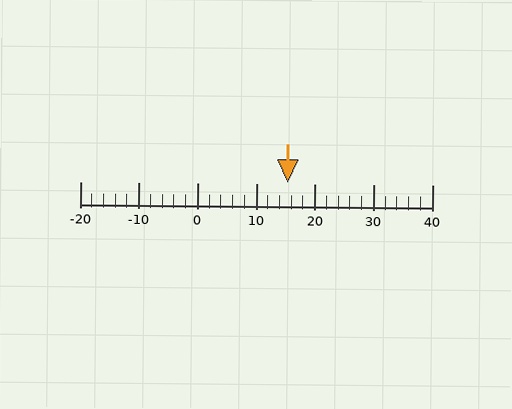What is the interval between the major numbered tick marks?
The major tick marks are spaced 10 units apart.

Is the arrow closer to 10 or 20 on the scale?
The arrow is closer to 20.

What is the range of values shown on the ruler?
The ruler shows values from -20 to 40.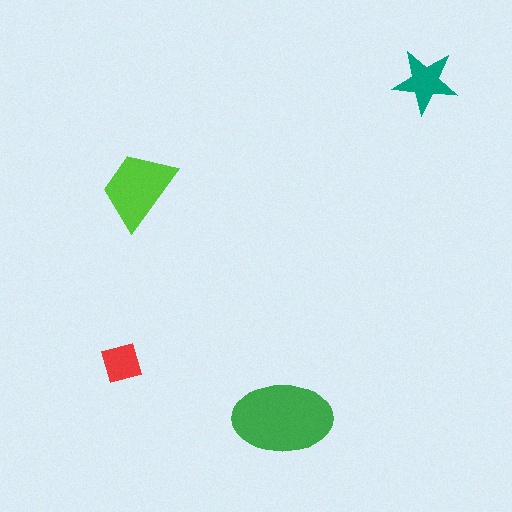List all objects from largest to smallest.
The green ellipse, the lime trapezoid, the teal star, the red square.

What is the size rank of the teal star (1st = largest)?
3rd.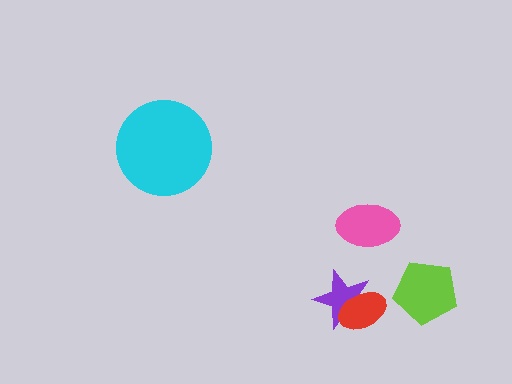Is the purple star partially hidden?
Yes, it is partially covered by another shape.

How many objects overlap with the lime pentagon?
0 objects overlap with the lime pentagon.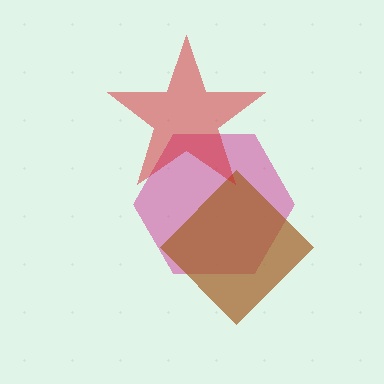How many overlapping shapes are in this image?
There are 3 overlapping shapes in the image.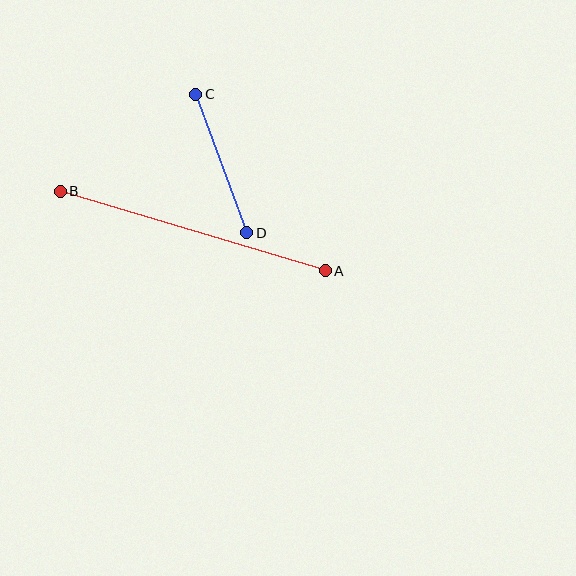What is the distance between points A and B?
The distance is approximately 277 pixels.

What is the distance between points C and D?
The distance is approximately 148 pixels.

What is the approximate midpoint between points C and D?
The midpoint is at approximately (221, 164) pixels.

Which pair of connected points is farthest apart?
Points A and B are farthest apart.